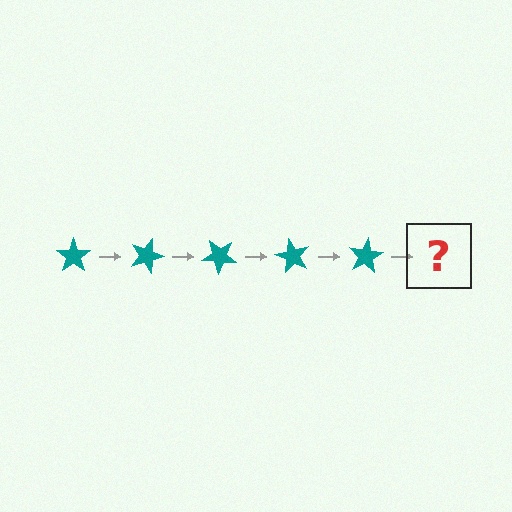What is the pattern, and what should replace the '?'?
The pattern is that the star rotates 20 degrees each step. The '?' should be a teal star rotated 100 degrees.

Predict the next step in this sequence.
The next step is a teal star rotated 100 degrees.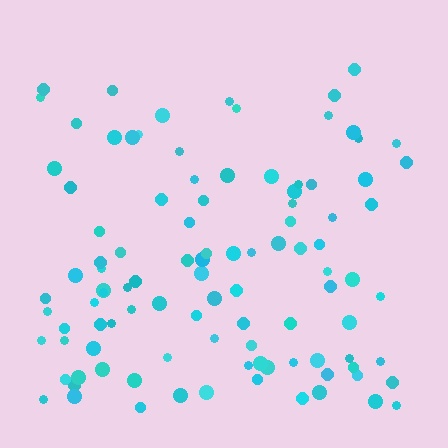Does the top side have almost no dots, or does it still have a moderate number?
Still a moderate number, just noticeably fewer than the bottom.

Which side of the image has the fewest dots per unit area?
The top.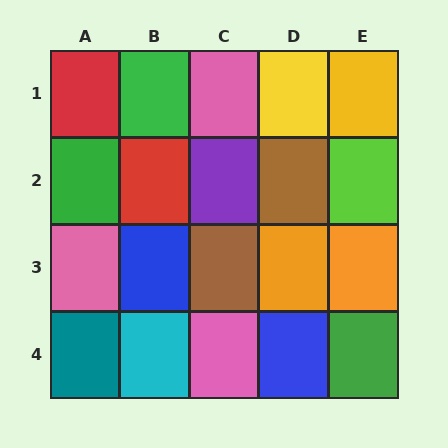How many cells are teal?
1 cell is teal.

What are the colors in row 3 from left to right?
Pink, blue, brown, orange, orange.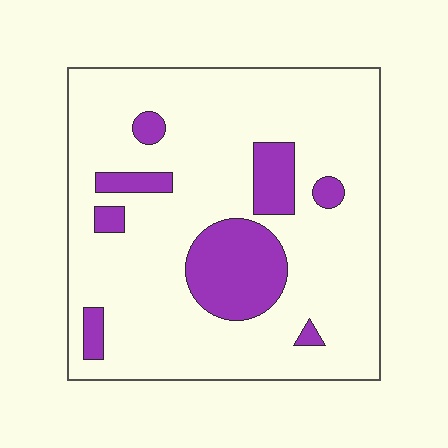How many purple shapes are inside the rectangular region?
8.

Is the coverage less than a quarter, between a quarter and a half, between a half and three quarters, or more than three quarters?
Less than a quarter.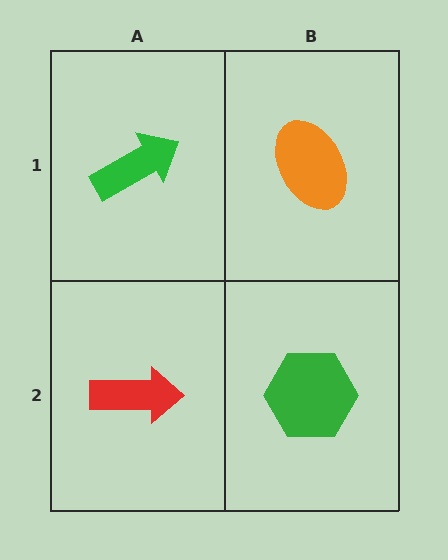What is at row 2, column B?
A green hexagon.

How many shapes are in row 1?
2 shapes.